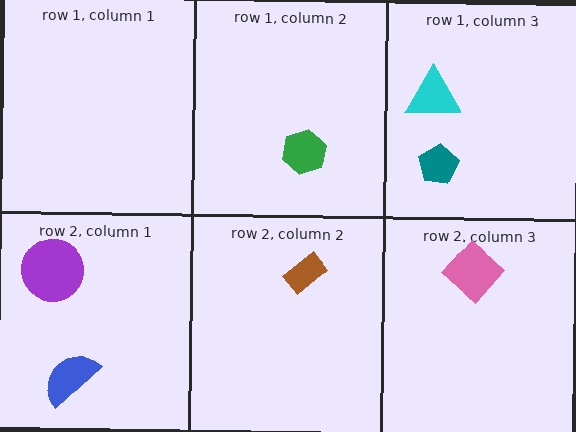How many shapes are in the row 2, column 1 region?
2.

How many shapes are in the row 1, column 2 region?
1.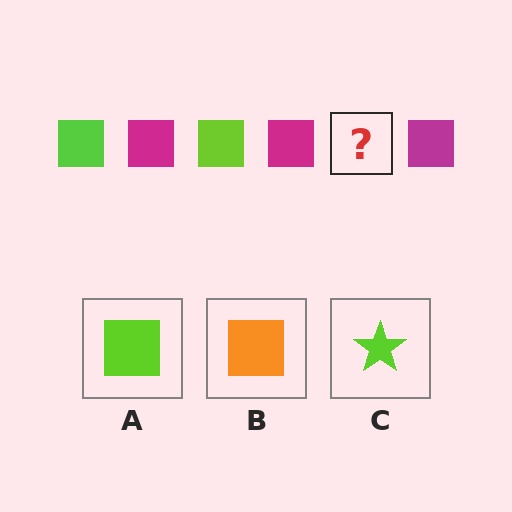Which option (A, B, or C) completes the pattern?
A.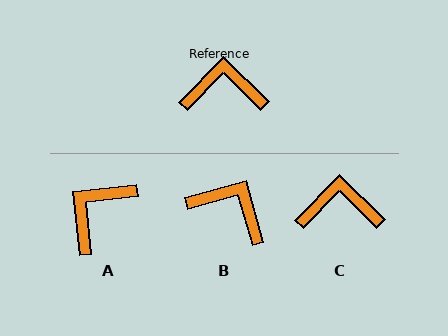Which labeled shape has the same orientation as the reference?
C.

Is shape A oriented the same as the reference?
No, it is off by about 51 degrees.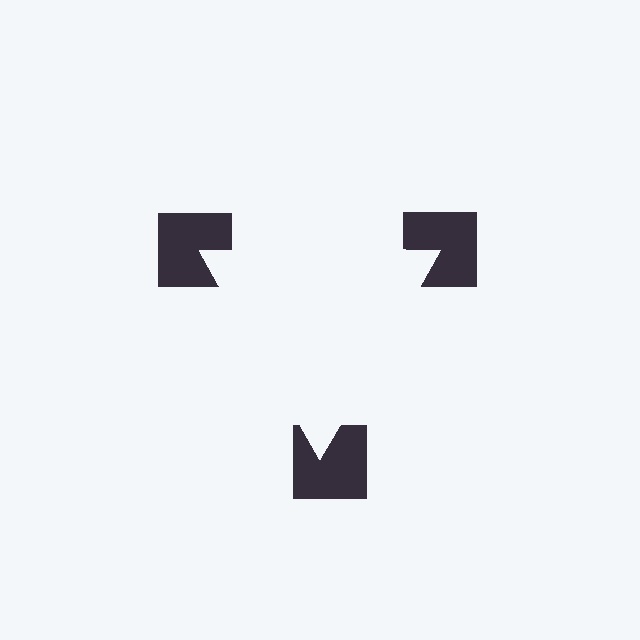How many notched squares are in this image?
There are 3 — one at each vertex of the illusory triangle.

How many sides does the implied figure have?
3 sides.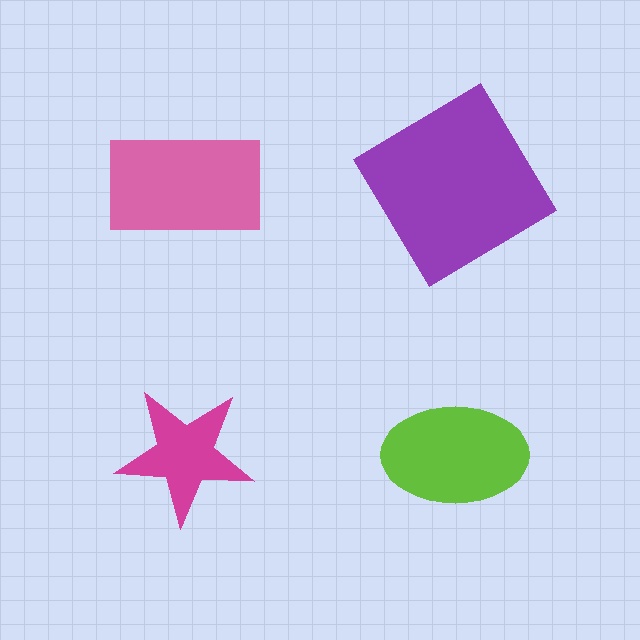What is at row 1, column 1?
A pink rectangle.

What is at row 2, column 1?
A magenta star.